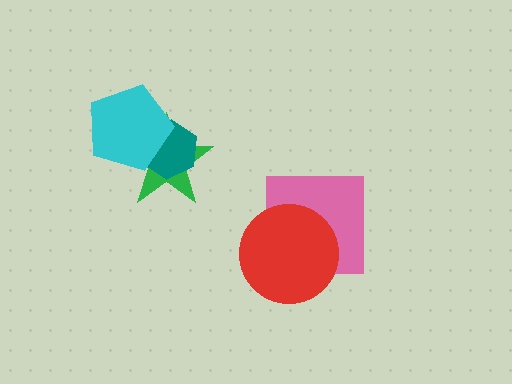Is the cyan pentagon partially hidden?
No, no other shape covers it.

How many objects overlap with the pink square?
1 object overlaps with the pink square.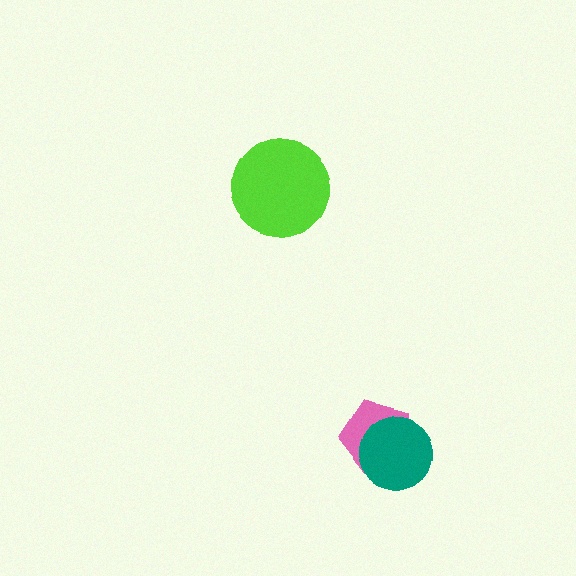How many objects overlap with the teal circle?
1 object overlaps with the teal circle.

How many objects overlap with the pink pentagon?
1 object overlaps with the pink pentagon.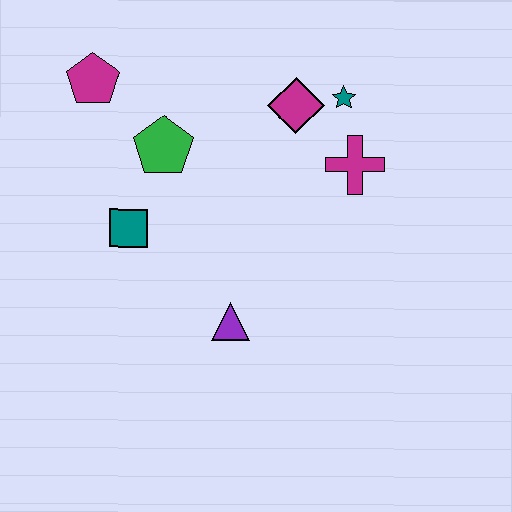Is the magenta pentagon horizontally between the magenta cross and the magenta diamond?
No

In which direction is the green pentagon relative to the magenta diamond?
The green pentagon is to the left of the magenta diamond.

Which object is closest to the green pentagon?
The teal square is closest to the green pentagon.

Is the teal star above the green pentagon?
Yes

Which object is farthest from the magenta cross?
The magenta pentagon is farthest from the magenta cross.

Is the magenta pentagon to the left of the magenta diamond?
Yes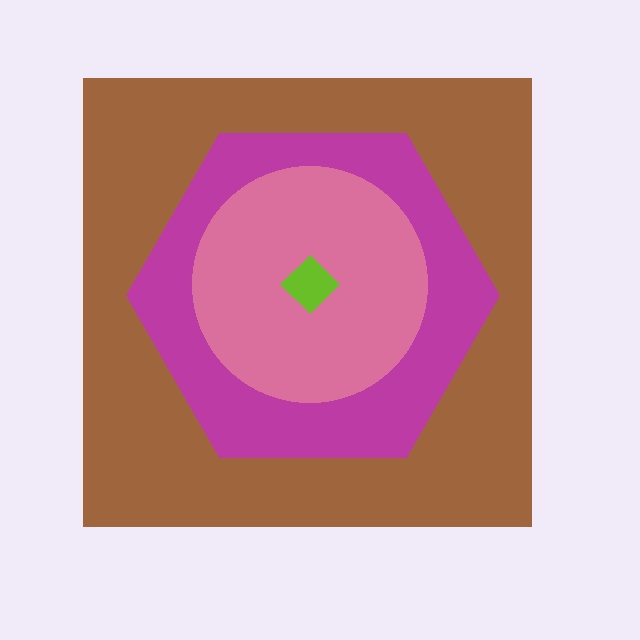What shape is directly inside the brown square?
The magenta hexagon.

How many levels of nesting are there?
4.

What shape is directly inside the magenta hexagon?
The pink circle.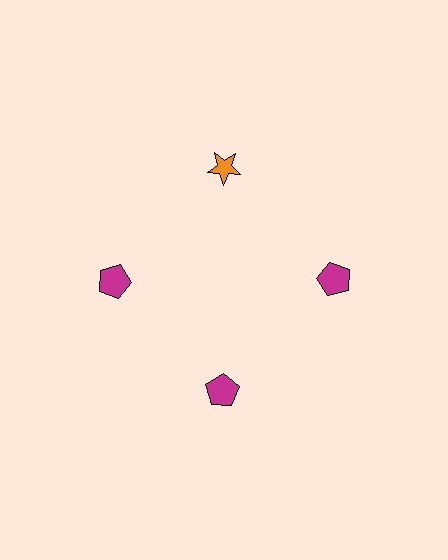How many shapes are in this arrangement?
There are 4 shapes arranged in a ring pattern.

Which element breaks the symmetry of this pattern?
The orange star at roughly the 12 o'clock position breaks the symmetry. All other shapes are magenta pentagons.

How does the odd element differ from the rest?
It differs in both color (orange instead of magenta) and shape (star instead of pentagon).